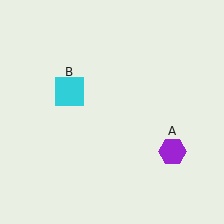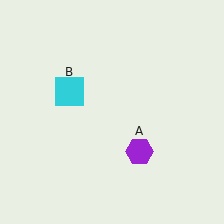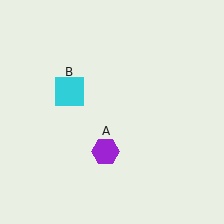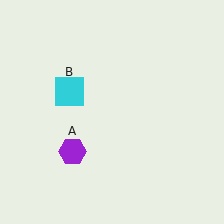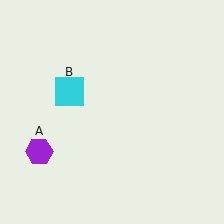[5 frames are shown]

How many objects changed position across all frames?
1 object changed position: purple hexagon (object A).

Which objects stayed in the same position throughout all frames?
Cyan square (object B) remained stationary.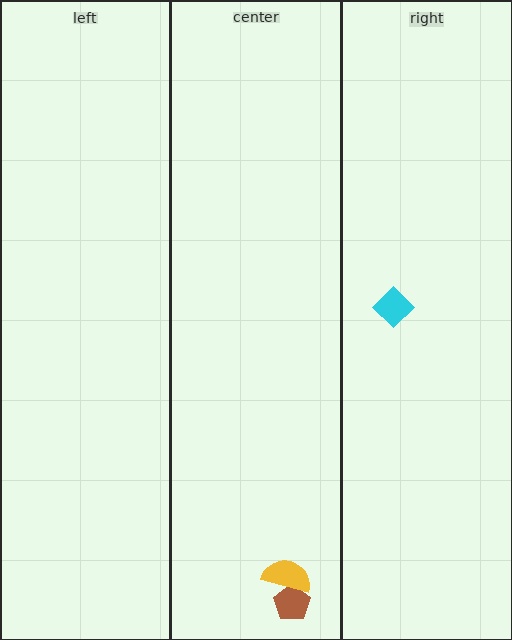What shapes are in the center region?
The brown pentagon, the yellow semicircle.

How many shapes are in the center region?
2.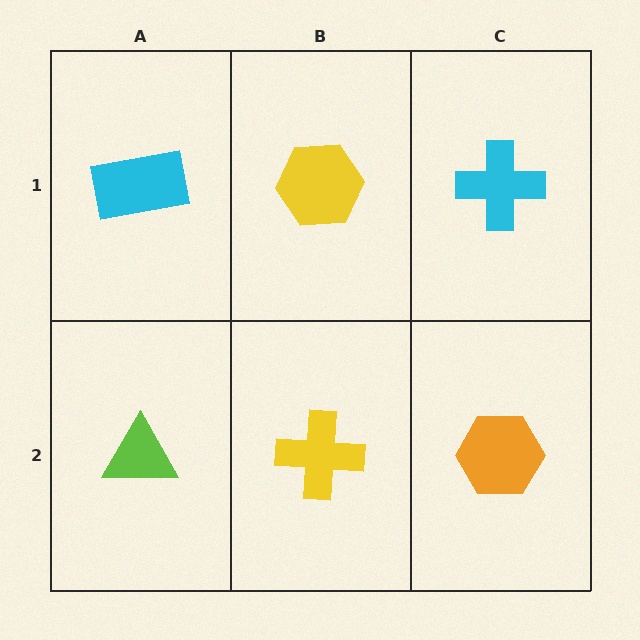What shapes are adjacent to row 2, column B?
A yellow hexagon (row 1, column B), a lime triangle (row 2, column A), an orange hexagon (row 2, column C).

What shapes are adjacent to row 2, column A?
A cyan rectangle (row 1, column A), a yellow cross (row 2, column B).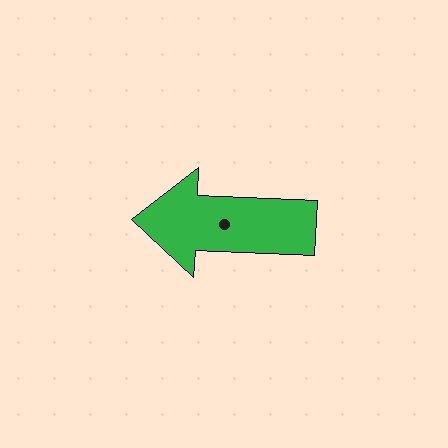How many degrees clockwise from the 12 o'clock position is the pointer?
Approximately 273 degrees.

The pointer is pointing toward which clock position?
Roughly 9 o'clock.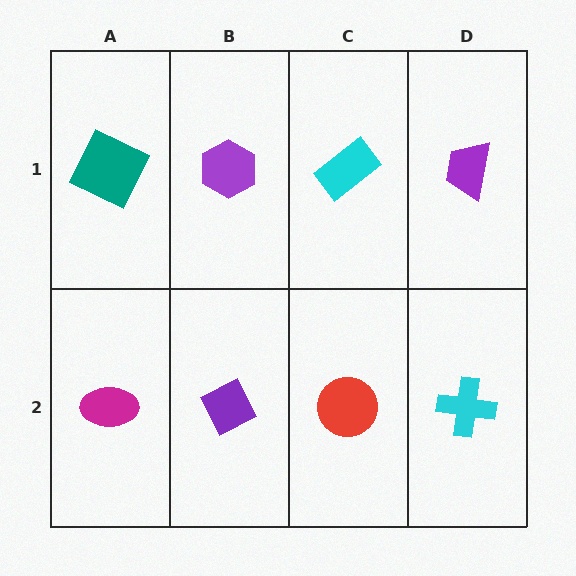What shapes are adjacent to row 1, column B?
A purple diamond (row 2, column B), a teal square (row 1, column A), a cyan rectangle (row 1, column C).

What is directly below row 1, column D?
A cyan cross.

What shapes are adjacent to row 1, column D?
A cyan cross (row 2, column D), a cyan rectangle (row 1, column C).